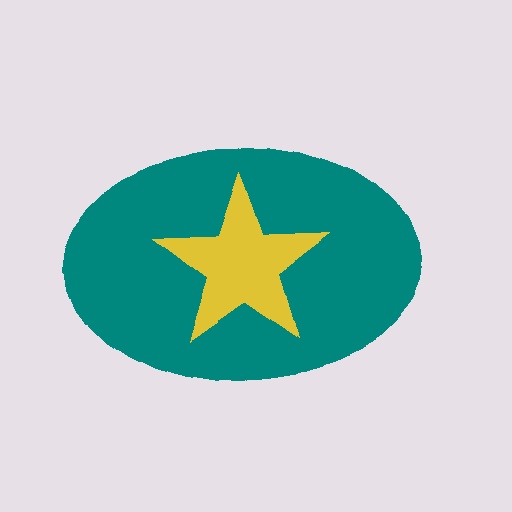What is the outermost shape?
The teal ellipse.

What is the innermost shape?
The yellow star.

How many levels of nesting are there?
2.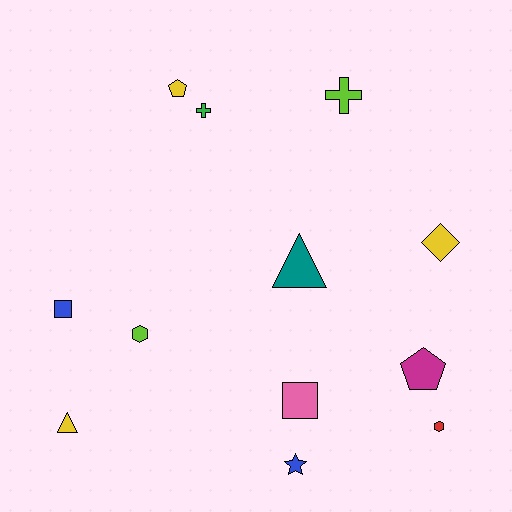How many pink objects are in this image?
There is 1 pink object.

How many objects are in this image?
There are 12 objects.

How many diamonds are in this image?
There is 1 diamond.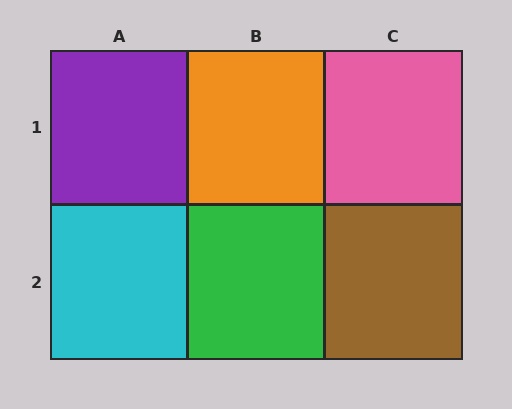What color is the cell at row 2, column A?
Cyan.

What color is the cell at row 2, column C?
Brown.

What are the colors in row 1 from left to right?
Purple, orange, pink.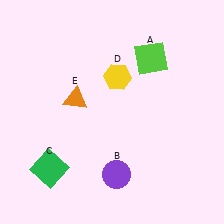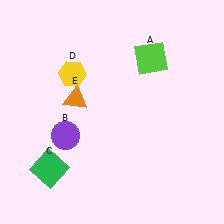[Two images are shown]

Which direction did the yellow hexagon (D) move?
The yellow hexagon (D) moved left.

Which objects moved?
The objects that moved are: the purple circle (B), the yellow hexagon (D).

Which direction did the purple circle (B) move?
The purple circle (B) moved left.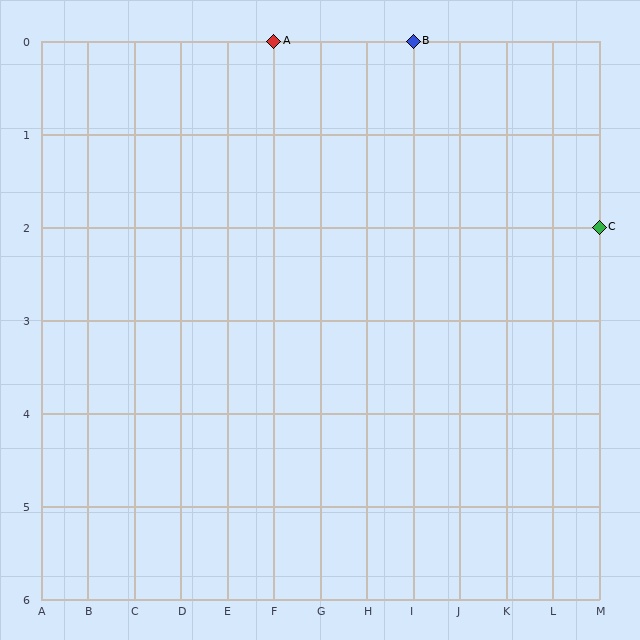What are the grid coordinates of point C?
Point C is at grid coordinates (M, 2).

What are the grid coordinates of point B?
Point B is at grid coordinates (I, 0).